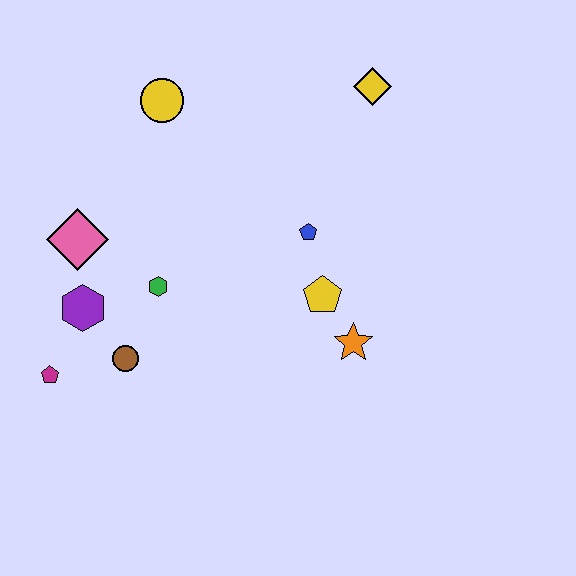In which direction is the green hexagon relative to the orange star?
The green hexagon is to the left of the orange star.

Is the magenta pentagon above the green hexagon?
No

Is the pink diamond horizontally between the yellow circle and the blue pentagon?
No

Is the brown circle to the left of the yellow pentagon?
Yes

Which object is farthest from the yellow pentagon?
The magenta pentagon is farthest from the yellow pentagon.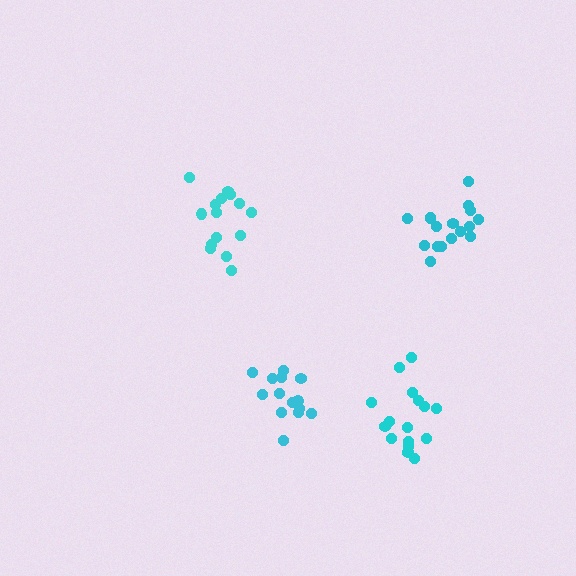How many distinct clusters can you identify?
There are 4 distinct clusters.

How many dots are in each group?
Group 1: 17 dots, Group 2: 14 dots, Group 3: 16 dots, Group 4: 15 dots (62 total).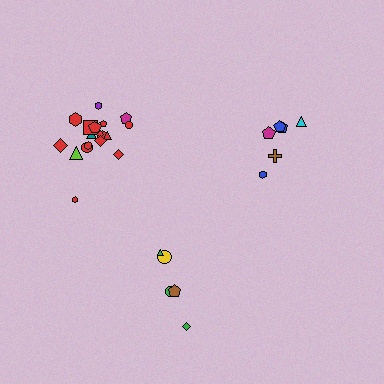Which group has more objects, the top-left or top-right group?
The top-left group.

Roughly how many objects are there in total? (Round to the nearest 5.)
Roughly 30 objects in total.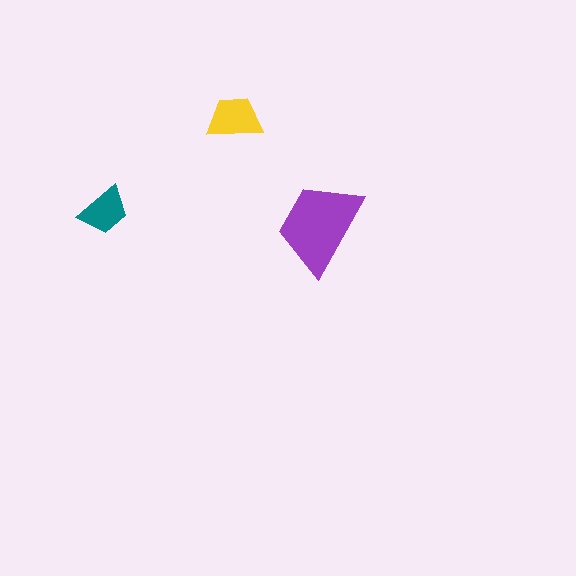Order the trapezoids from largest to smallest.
the purple one, the yellow one, the teal one.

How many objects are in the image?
There are 3 objects in the image.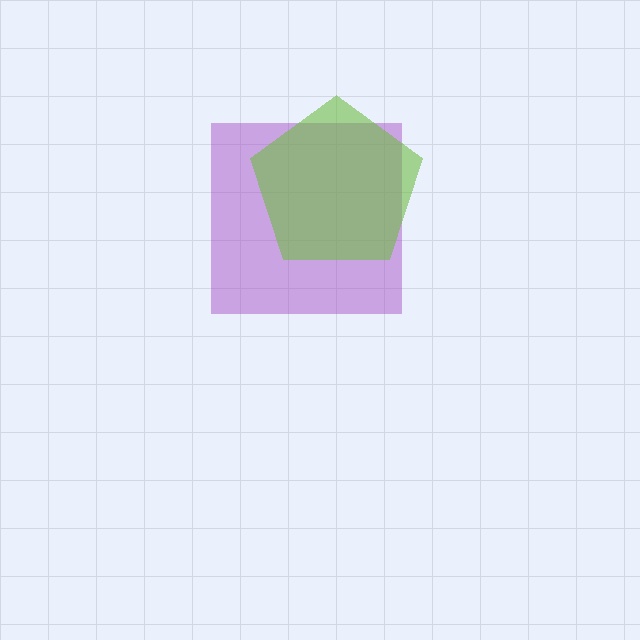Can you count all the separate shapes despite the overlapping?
Yes, there are 2 separate shapes.